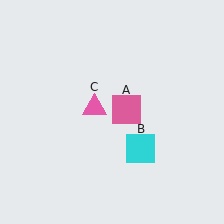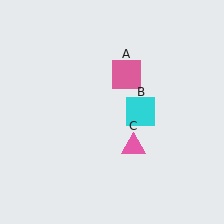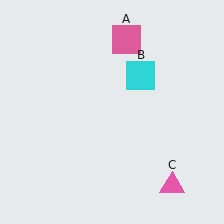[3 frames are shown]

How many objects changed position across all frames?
3 objects changed position: pink square (object A), cyan square (object B), pink triangle (object C).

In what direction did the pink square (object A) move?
The pink square (object A) moved up.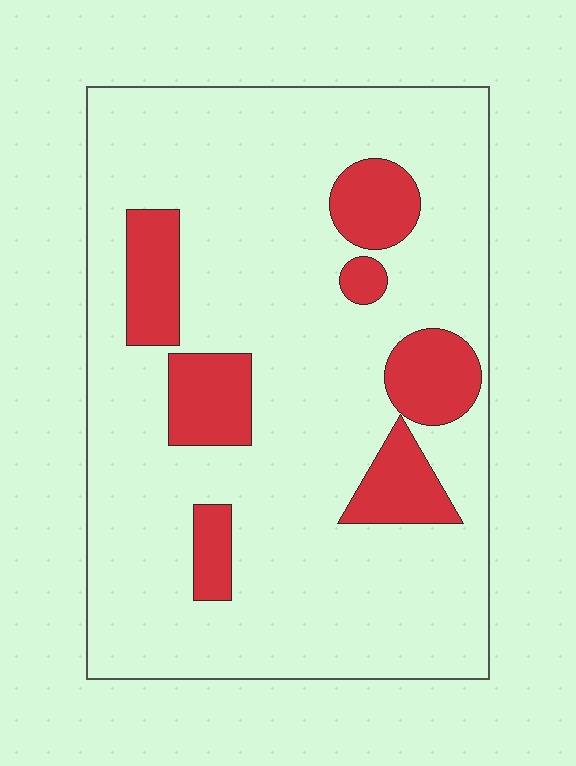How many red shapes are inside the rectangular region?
7.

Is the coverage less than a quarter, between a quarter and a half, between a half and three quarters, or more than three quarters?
Less than a quarter.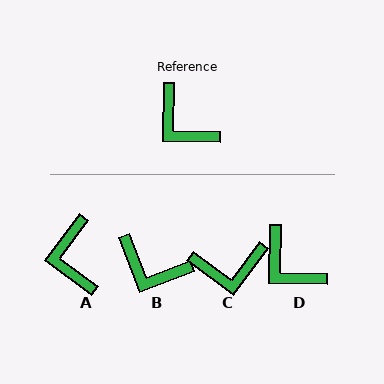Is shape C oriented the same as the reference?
No, it is off by about 55 degrees.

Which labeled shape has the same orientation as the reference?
D.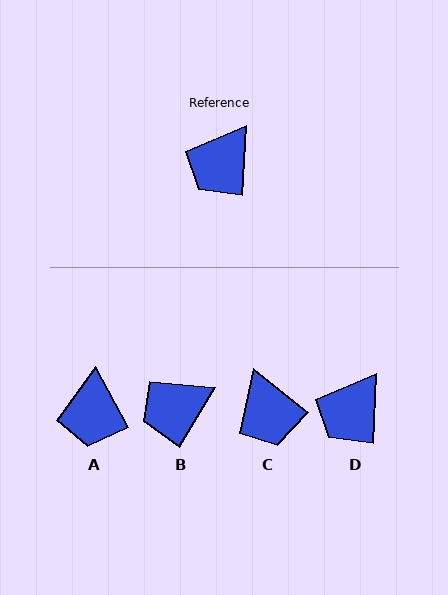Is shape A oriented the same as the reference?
No, it is off by about 32 degrees.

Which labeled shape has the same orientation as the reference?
D.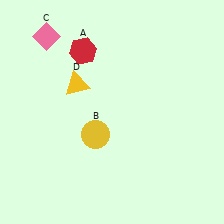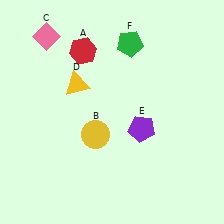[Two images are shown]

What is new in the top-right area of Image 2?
A green pentagon (F) was added in the top-right area of Image 2.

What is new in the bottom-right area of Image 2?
A purple pentagon (E) was added in the bottom-right area of Image 2.